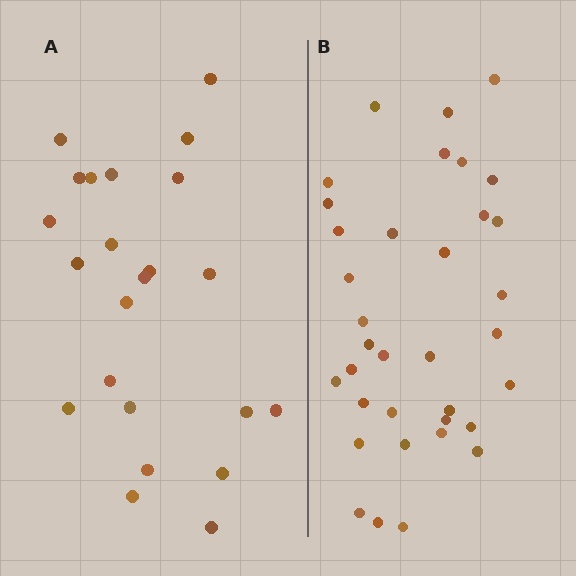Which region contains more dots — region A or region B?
Region B (the right region) has more dots.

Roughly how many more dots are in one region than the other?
Region B has roughly 12 or so more dots than region A.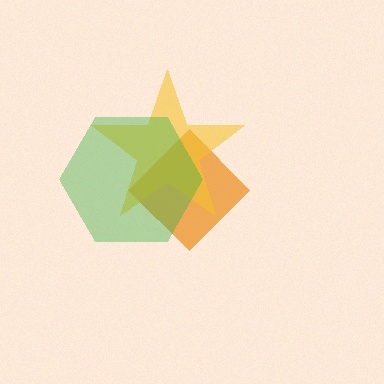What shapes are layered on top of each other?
The layered shapes are: an orange diamond, a yellow star, a green hexagon.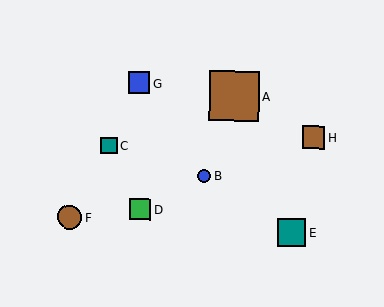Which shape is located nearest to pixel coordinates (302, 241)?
The teal square (labeled E) at (292, 233) is nearest to that location.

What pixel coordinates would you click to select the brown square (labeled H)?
Click at (314, 137) to select the brown square H.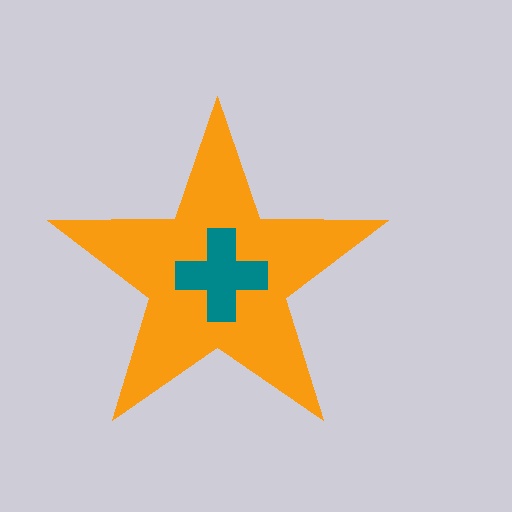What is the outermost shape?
The orange star.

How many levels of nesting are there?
2.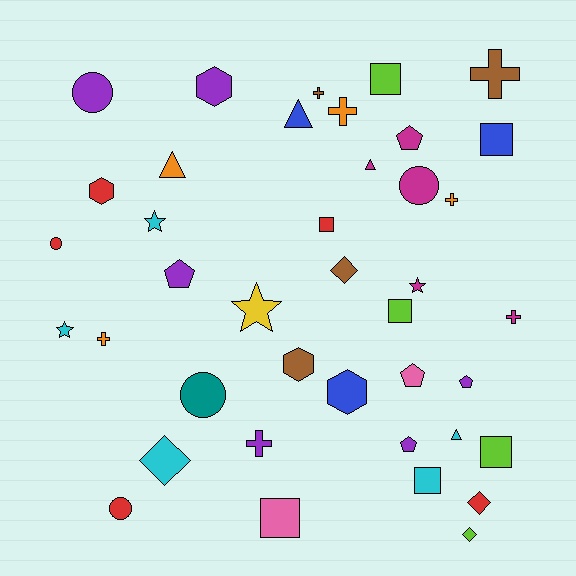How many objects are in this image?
There are 40 objects.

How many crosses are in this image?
There are 7 crosses.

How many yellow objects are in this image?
There is 1 yellow object.